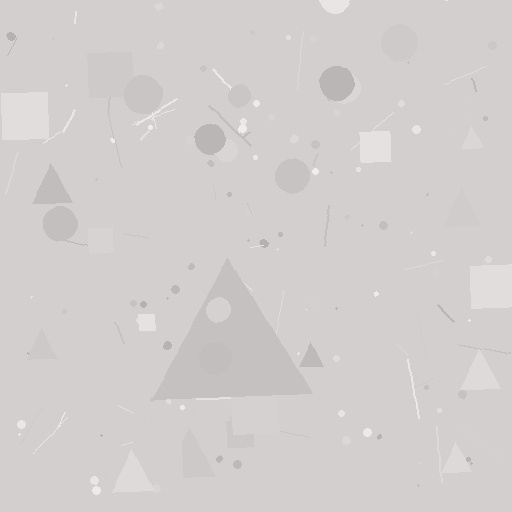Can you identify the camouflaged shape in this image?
The camouflaged shape is a triangle.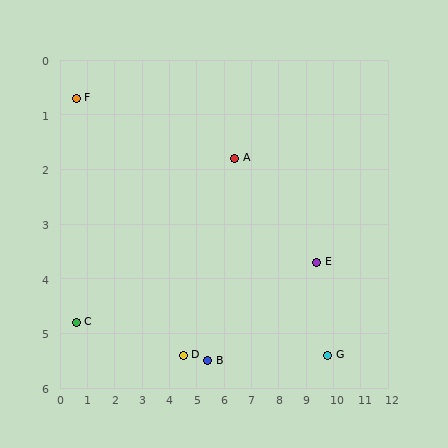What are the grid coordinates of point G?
Point G is at approximately (9.8, 5.4).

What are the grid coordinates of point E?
Point E is at approximately (9.4, 3.7).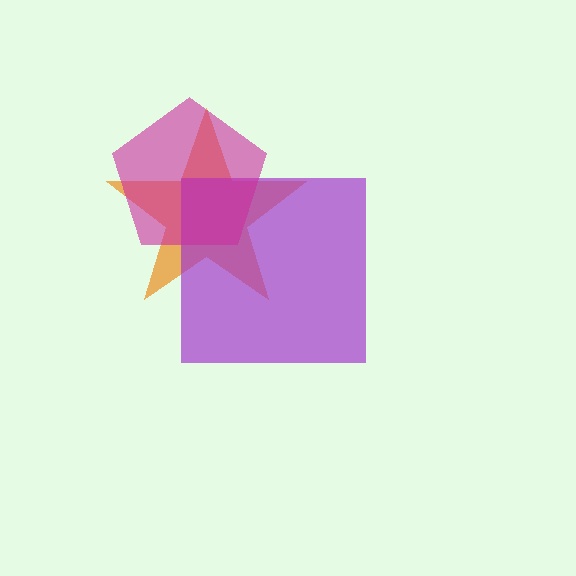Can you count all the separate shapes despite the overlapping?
Yes, there are 3 separate shapes.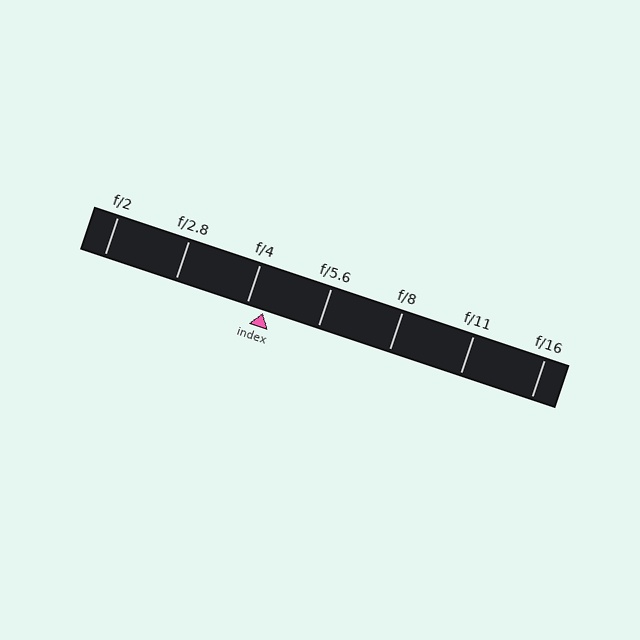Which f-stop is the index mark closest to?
The index mark is closest to f/4.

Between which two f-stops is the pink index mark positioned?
The index mark is between f/4 and f/5.6.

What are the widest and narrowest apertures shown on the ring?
The widest aperture shown is f/2 and the narrowest is f/16.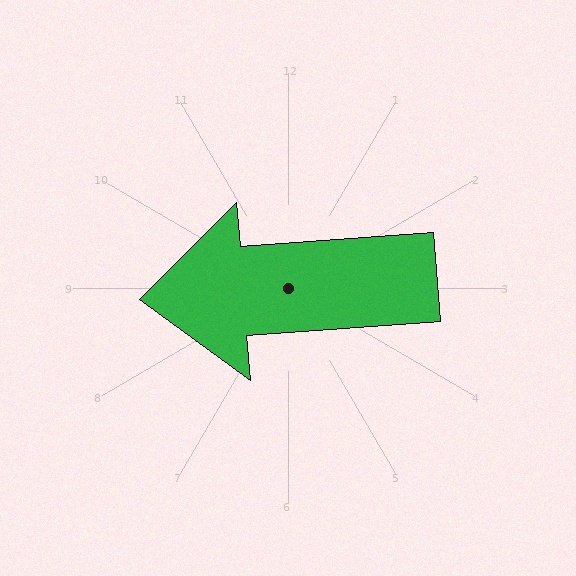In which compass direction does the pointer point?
West.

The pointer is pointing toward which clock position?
Roughly 9 o'clock.